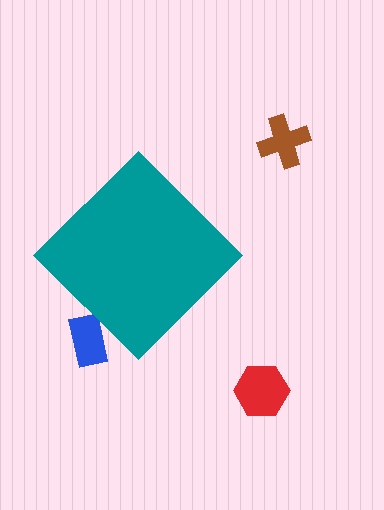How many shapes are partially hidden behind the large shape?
1 shape is partially hidden.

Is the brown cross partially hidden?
No, the brown cross is fully visible.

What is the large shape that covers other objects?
A teal diamond.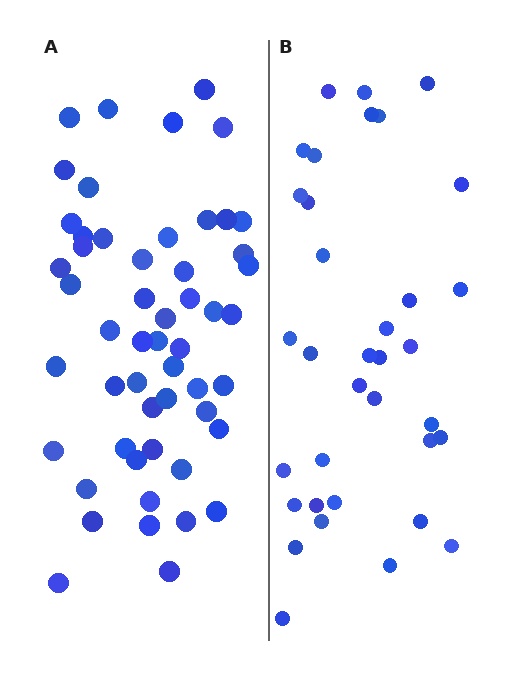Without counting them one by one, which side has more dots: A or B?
Region A (the left region) has more dots.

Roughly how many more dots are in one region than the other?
Region A has approximately 20 more dots than region B.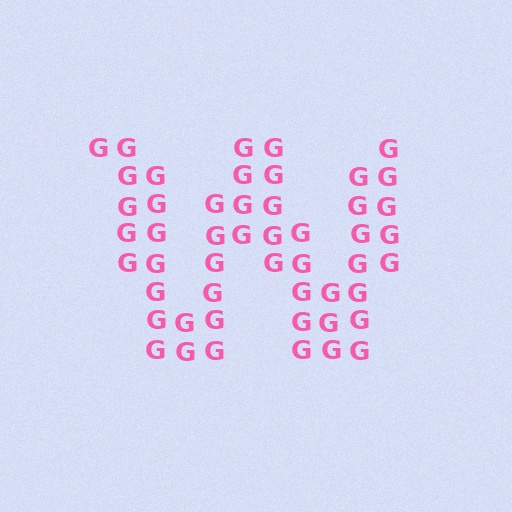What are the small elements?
The small elements are letter G's.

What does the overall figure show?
The overall figure shows the letter W.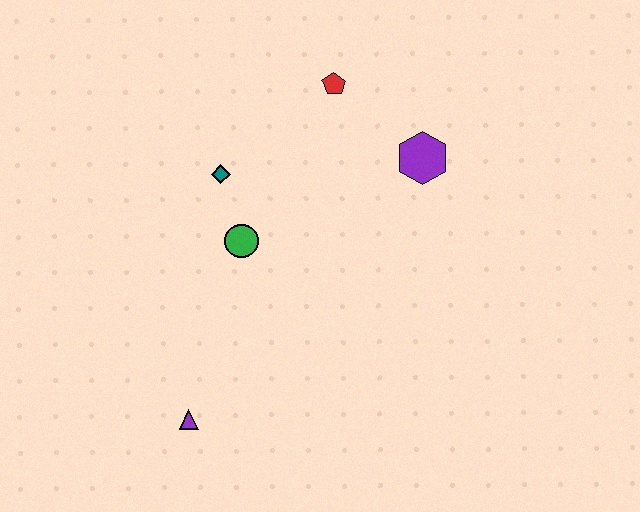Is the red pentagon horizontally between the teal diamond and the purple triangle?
No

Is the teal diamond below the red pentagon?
Yes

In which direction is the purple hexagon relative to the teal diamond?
The purple hexagon is to the right of the teal diamond.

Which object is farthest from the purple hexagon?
The purple triangle is farthest from the purple hexagon.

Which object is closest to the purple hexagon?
The red pentagon is closest to the purple hexagon.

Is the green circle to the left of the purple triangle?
No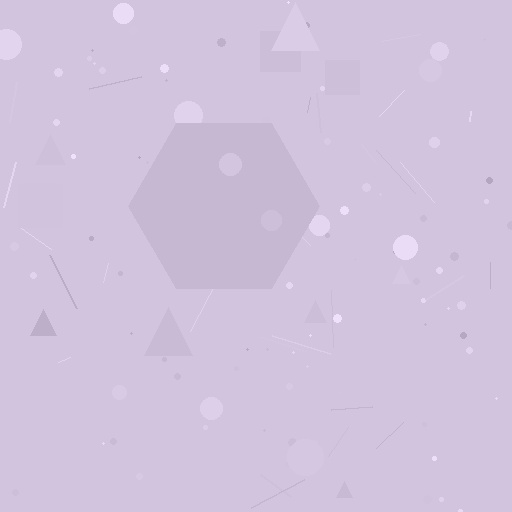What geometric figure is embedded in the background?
A hexagon is embedded in the background.